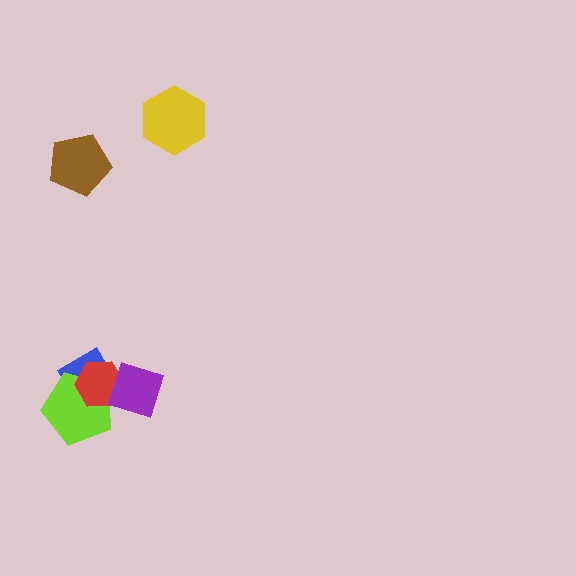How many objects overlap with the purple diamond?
3 objects overlap with the purple diamond.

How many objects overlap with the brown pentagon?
0 objects overlap with the brown pentagon.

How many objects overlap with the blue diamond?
3 objects overlap with the blue diamond.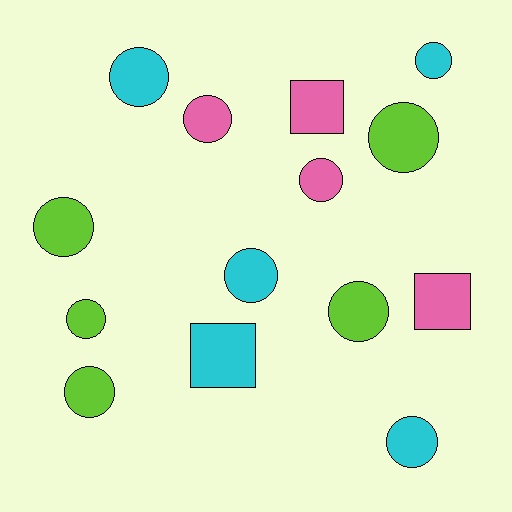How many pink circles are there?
There are 2 pink circles.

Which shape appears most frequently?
Circle, with 11 objects.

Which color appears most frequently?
Cyan, with 5 objects.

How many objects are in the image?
There are 14 objects.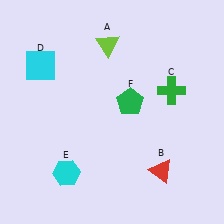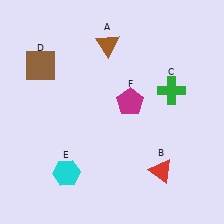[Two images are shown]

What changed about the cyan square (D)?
In Image 1, D is cyan. In Image 2, it changed to brown.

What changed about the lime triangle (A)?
In Image 1, A is lime. In Image 2, it changed to brown.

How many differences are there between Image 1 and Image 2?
There are 3 differences between the two images.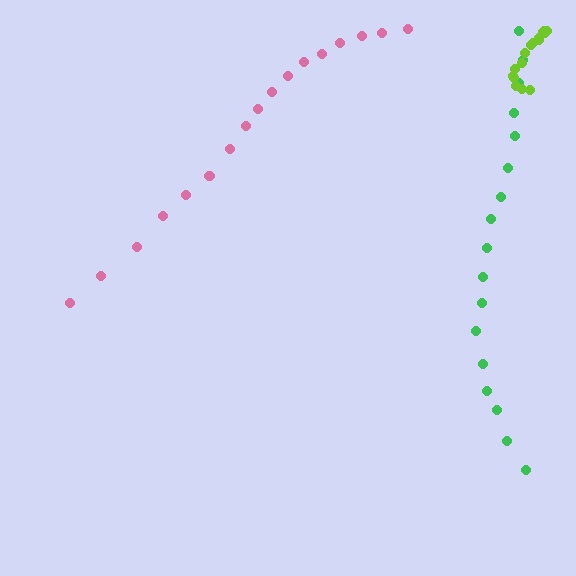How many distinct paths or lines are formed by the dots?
There are 3 distinct paths.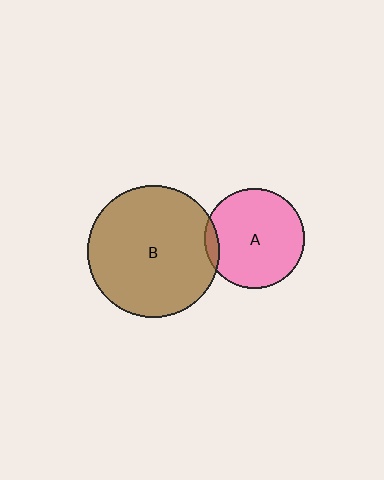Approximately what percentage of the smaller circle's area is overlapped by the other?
Approximately 5%.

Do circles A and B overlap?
Yes.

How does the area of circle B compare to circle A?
Approximately 1.7 times.